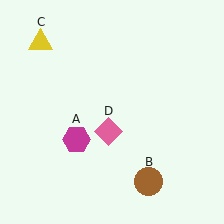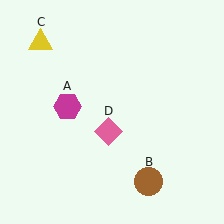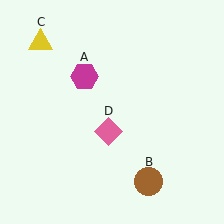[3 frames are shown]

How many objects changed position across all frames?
1 object changed position: magenta hexagon (object A).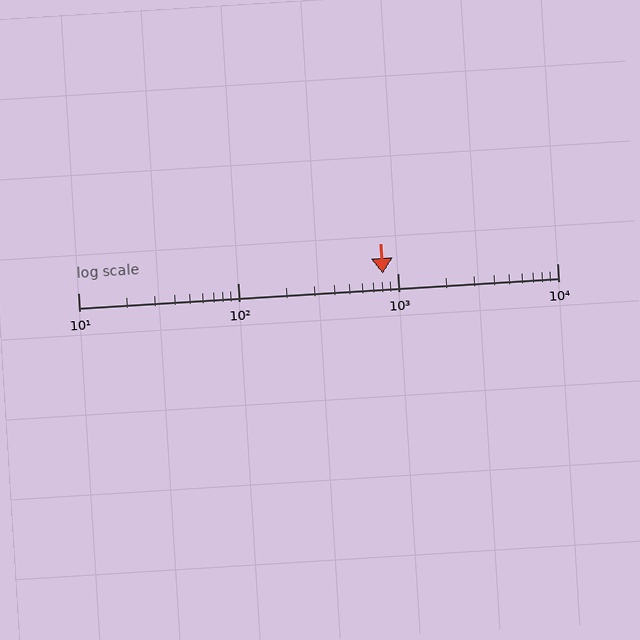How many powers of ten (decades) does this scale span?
The scale spans 3 decades, from 10 to 10000.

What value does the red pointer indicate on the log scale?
The pointer indicates approximately 810.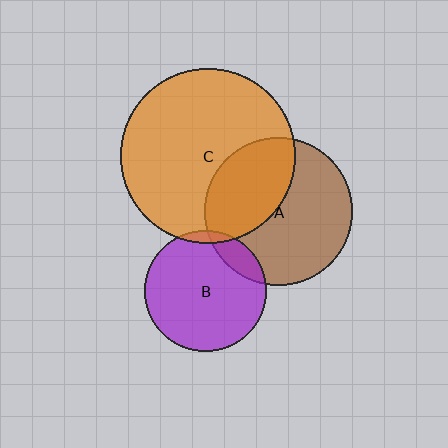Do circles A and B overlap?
Yes.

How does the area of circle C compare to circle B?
Approximately 2.1 times.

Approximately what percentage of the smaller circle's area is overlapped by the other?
Approximately 10%.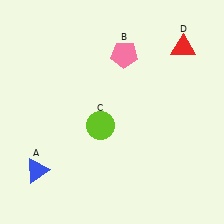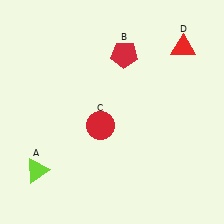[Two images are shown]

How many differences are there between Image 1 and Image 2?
There are 3 differences between the two images.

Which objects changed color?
A changed from blue to lime. B changed from pink to red. C changed from lime to red.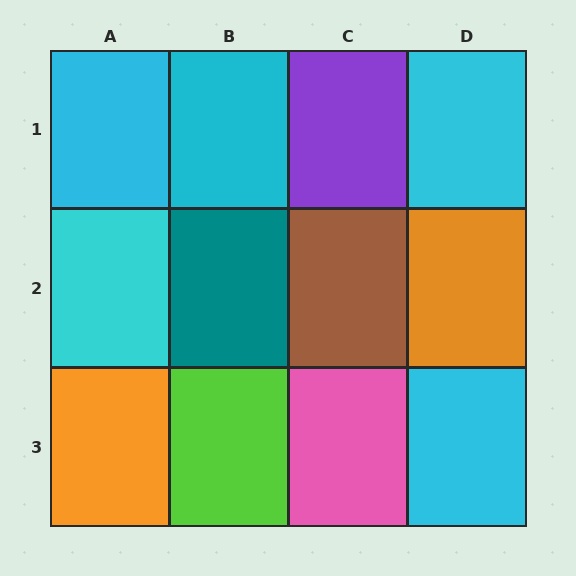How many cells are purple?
1 cell is purple.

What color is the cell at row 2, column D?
Orange.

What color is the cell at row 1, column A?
Cyan.